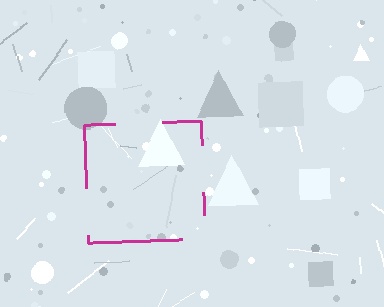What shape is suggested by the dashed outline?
The dashed outline suggests a square.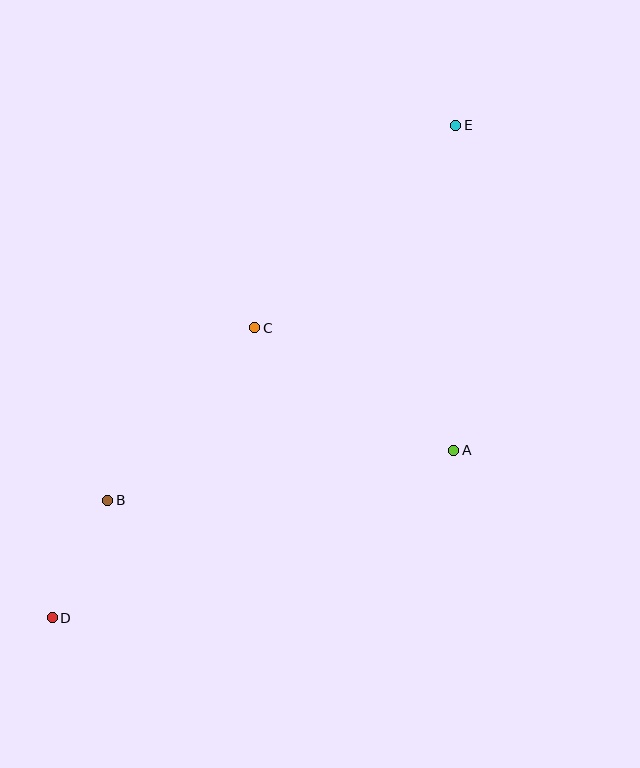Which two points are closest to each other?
Points B and D are closest to each other.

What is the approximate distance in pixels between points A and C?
The distance between A and C is approximately 234 pixels.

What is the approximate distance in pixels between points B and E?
The distance between B and E is approximately 511 pixels.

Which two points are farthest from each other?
Points D and E are farthest from each other.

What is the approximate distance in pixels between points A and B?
The distance between A and B is approximately 350 pixels.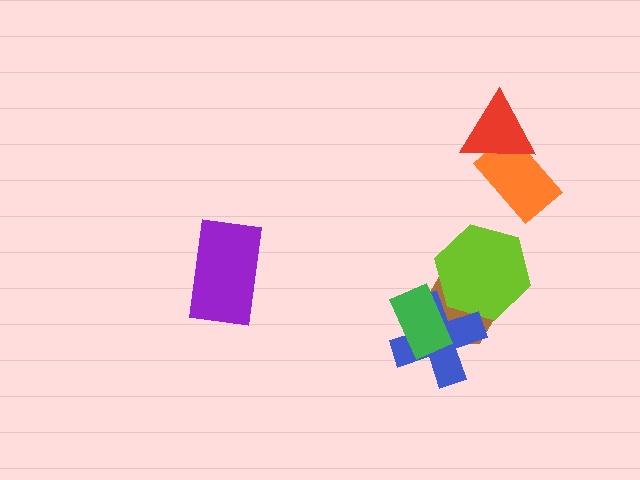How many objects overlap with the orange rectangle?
1 object overlaps with the orange rectangle.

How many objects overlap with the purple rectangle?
0 objects overlap with the purple rectangle.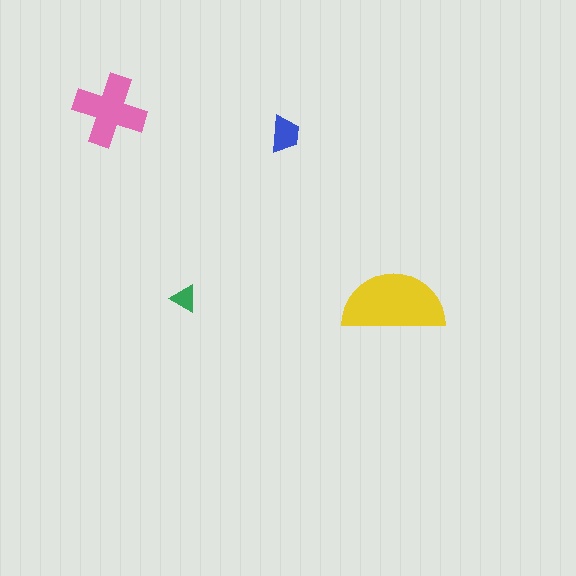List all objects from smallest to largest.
The green triangle, the blue trapezoid, the pink cross, the yellow semicircle.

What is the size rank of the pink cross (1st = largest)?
2nd.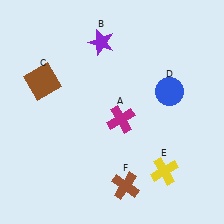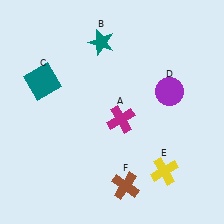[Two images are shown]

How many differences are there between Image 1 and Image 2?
There are 3 differences between the two images.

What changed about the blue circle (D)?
In Image 1, D is blue. In Image 2, it changed to purple.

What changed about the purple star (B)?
In Image 1, B is purple. In Image 2, it changed to teal.